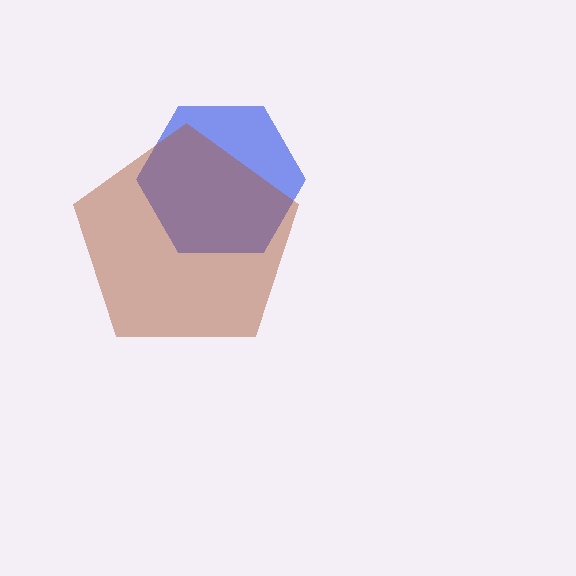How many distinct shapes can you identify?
There are 2 distinct shapes: a blue hexagon, a brown pentagon.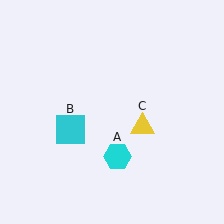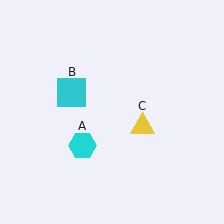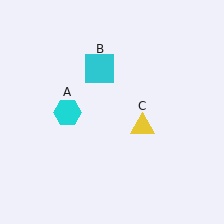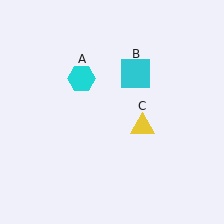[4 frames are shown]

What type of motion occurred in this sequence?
The cyan hexagon (object A), cyan square (object B) rotated clockwise around the center of the scene.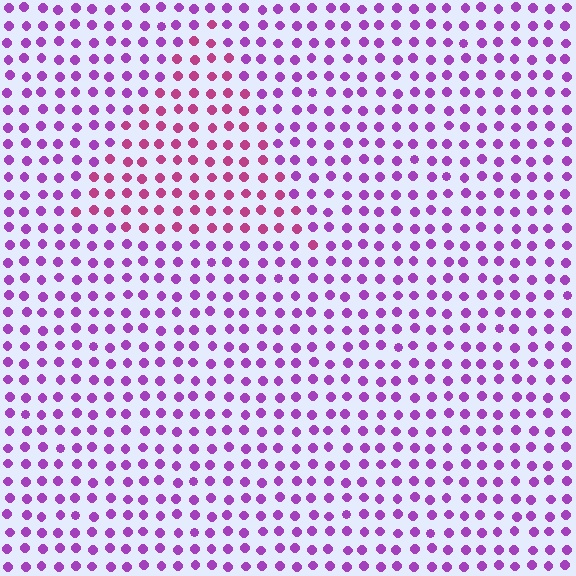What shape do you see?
I see a triangle.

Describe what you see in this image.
The image is filled with small purple elements in a uniform arrangement. A triangle-shaped region is visible where the elements are tinted to a slightly different hue, forming a subtle color boundary.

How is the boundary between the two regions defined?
The boundary is defined purely by a slight shift in hue (about 37 degrees). Spacing, size, and orientation are identical on both sides.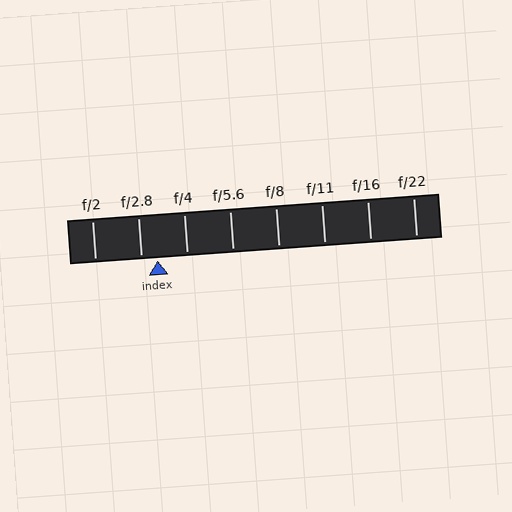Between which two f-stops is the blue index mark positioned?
The index mark is between f/2.8 and f/4.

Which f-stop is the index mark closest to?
The index mark is closest to f/2.8.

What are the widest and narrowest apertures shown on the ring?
The widest aperture shown is f/2 and the narrowest is f/22.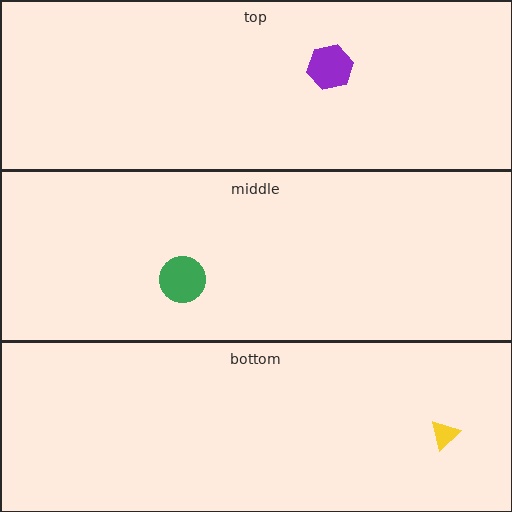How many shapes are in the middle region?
1.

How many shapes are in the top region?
1.